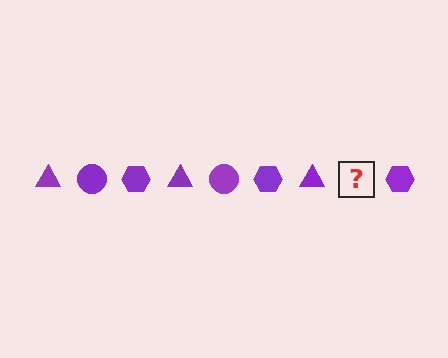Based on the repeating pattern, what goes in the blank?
The blank should be a purple circle.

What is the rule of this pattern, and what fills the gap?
The rule is that the pattern cycles through triangle, circle, hexagon shapes in purple. The gap should be filled with a purple circle.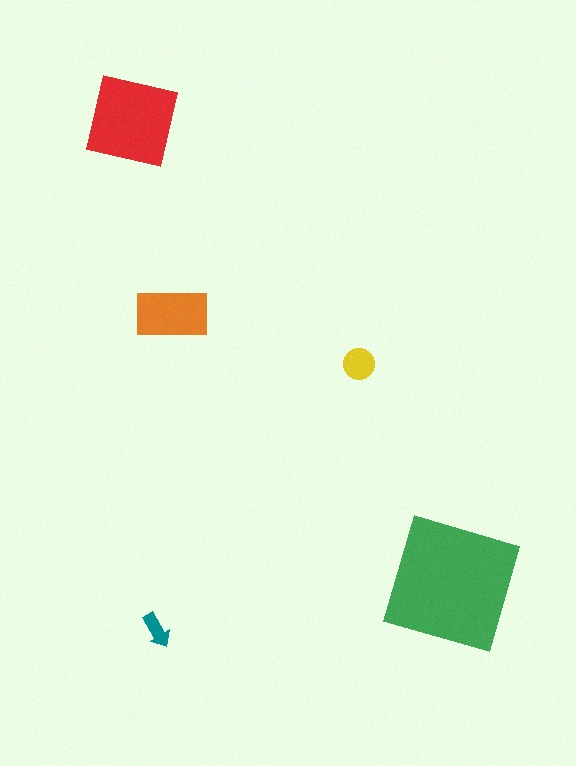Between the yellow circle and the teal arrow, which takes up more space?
The yellow circle.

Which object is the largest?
The green square.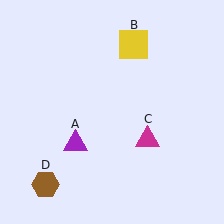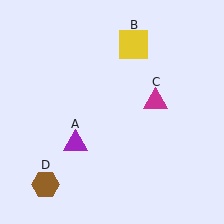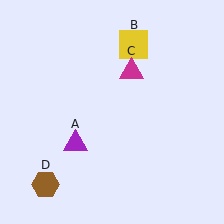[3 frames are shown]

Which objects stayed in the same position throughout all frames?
Purple triangle (object A) and yellow square (object B) and brown hexagon (object D) remained stationary.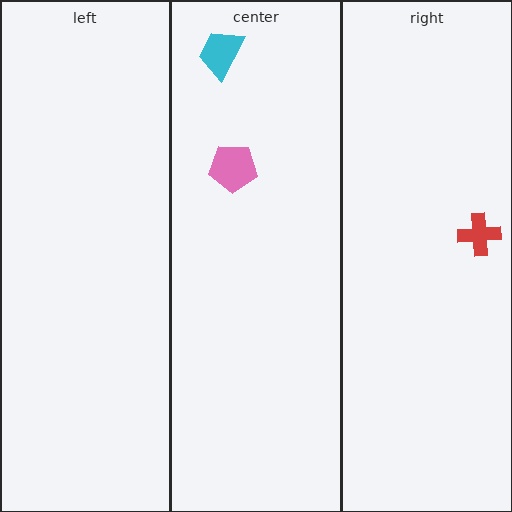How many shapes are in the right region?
1.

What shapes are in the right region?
The red cross.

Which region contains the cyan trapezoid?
The center region.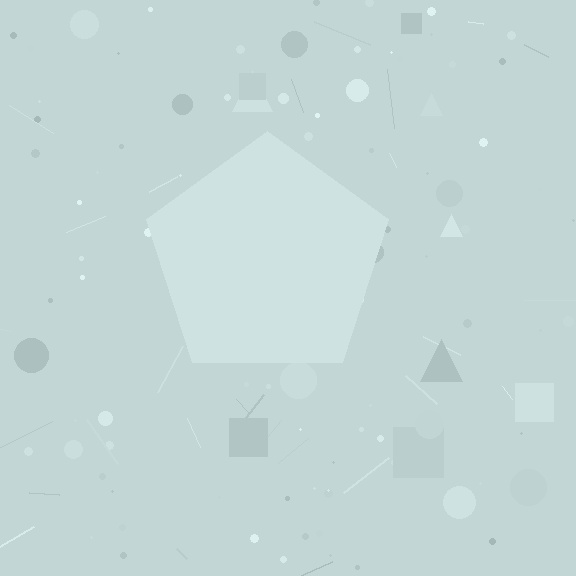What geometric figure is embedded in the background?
A pentagon is embedded in the background.